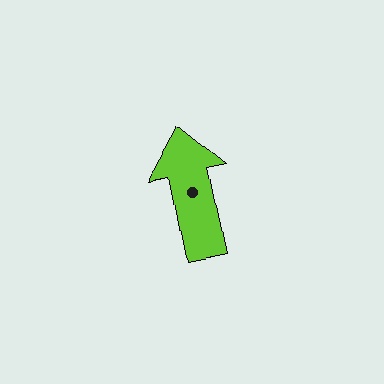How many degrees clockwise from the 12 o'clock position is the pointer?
Approximately 349 degrees.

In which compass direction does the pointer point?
North.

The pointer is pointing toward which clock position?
Roughly 12 o'clock.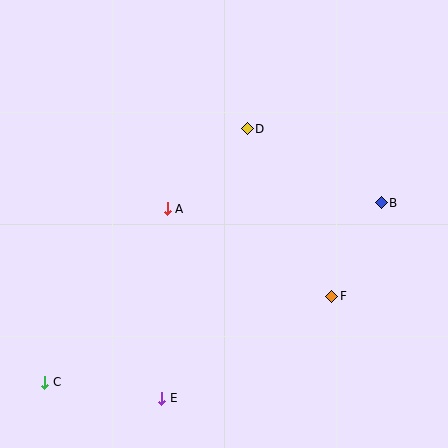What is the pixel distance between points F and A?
The distance between F and A is 187 pixels.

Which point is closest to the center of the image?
Point A at (167, 209) is closest to the center.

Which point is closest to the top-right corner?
Point B is closest to the top-right corner.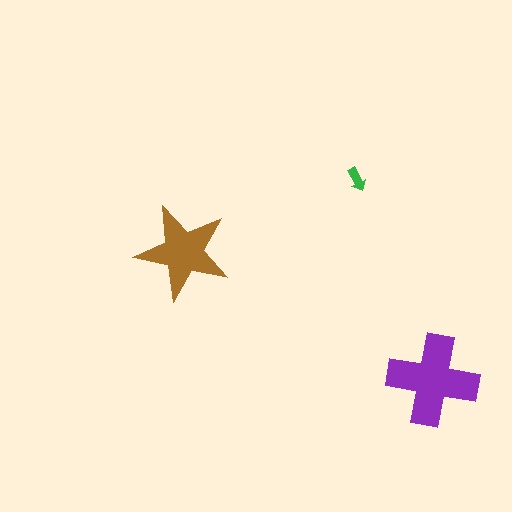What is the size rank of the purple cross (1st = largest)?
1st.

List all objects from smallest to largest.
The green arrow, the brown star, the purple cross.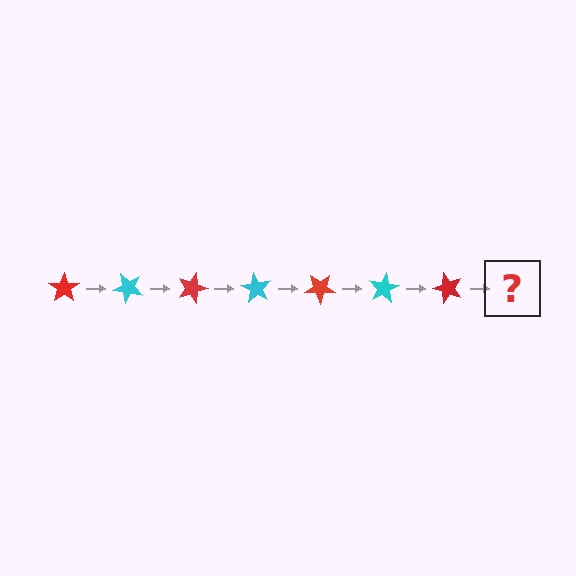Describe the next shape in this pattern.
It should be a cyan star, rotated 315 degrees from the start.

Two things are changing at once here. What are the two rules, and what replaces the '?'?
The two rules are that it rotates 45 degrees each step and the color cycles through red and cyan. The '?' should be a cyan star, rotated 315 degrees from the start.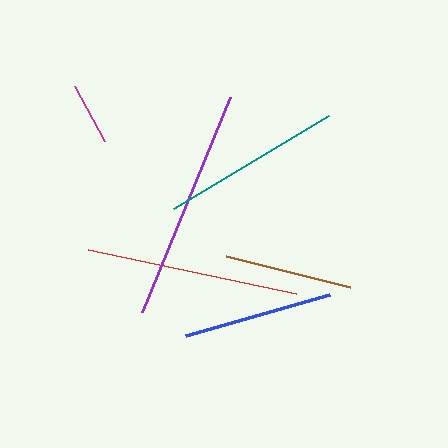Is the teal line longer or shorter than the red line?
The red line is longer than the teal line.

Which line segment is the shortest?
The magenta line is the shortest at approximately 62 pixels.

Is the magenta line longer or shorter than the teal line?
The teal line is longer than the magenta line.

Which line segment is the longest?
The purple line is the longest at approximately 233 pixels.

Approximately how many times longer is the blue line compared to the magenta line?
The blue line is approximately 2.4 times the length of the magenta line.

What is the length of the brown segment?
The brown segment is approximately 128 pixels long.